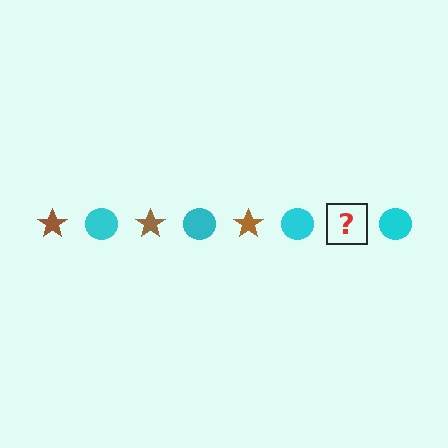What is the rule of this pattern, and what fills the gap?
The rule is that the pattern alternates between brown star and cyan circle. The gap should be filled with a brown star.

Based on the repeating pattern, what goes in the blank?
The blank should be a brown star.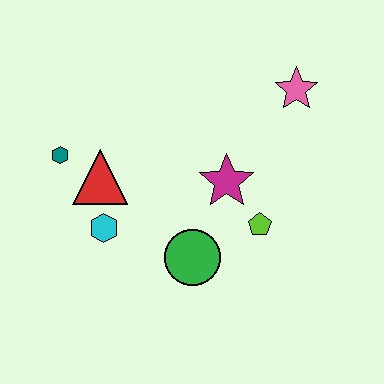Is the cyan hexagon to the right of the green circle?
No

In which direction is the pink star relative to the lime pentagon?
The pink star is above the lime pentagon.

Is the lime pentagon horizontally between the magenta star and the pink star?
Yes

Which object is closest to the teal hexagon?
The red triangle is closest to the teal hexagon.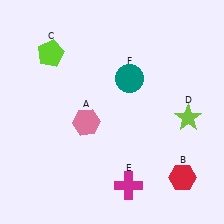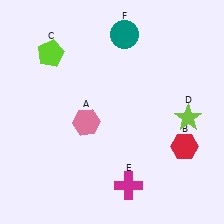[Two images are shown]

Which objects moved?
The objects that moved are: the red hexagon (B), the teal circle (F).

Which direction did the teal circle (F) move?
The teal circle (F) moved up.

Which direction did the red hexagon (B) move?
The red hexagon (B) moved up.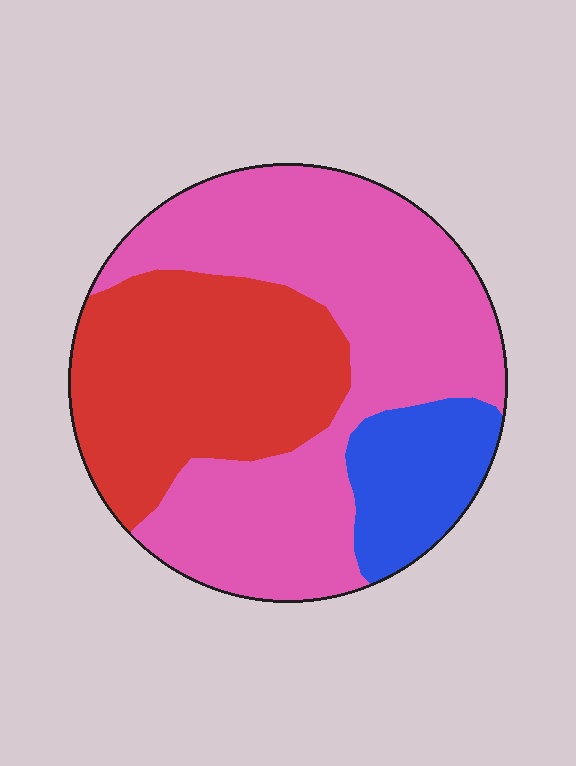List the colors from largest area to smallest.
From largest to smallest: pink, red, blue.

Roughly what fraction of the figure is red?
Red covers roughly 35% of the figure.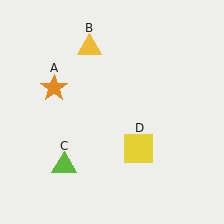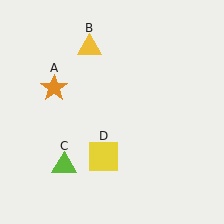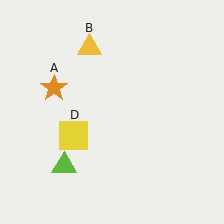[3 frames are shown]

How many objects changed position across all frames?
1 object changed position: yellow square (object D).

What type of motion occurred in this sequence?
The yellow square (object D) rotated clockwise around the center of the scene.